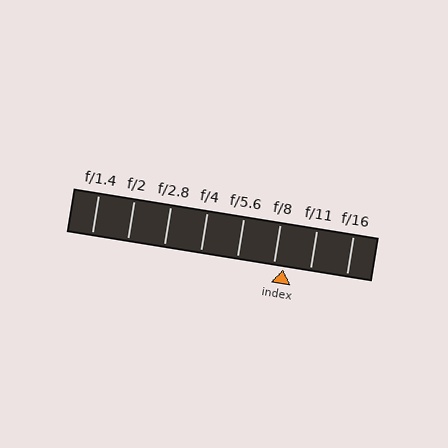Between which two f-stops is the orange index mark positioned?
The index mark is between f/8 and f/11.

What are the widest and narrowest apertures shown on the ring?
The widest aperture shown is f/1.4 and the narrowest is f/16.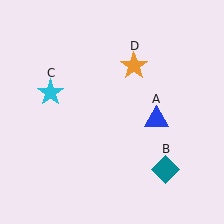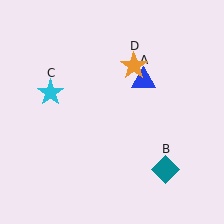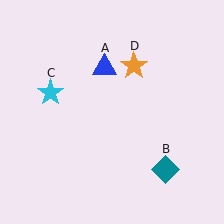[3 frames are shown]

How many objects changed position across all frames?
1 object changed position: blue triangle (object A).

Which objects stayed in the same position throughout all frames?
Teal diamond (object B) and cyan star (object C) and orange star (object D) remained stationary.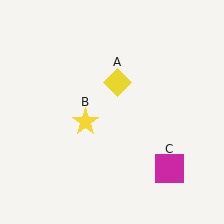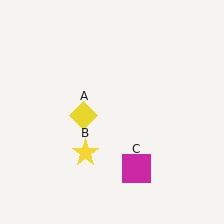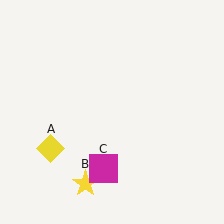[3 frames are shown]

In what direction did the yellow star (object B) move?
The yellow star (object B) moved down.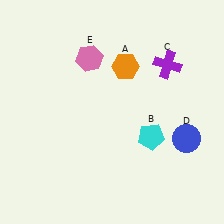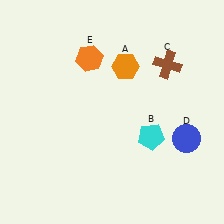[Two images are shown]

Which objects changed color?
C changed from purple to brown. E changed from pink to orange.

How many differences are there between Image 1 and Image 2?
There are 2 differences between the two images.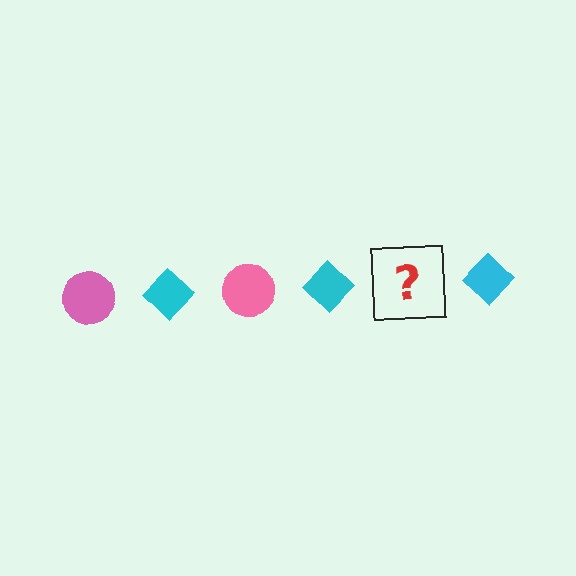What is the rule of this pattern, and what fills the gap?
The rule is that the pattern alternates between pink circle and cyan diamond. The gap should be filled with a pink circle.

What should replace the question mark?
The question mark should be replaced with a pink circle.